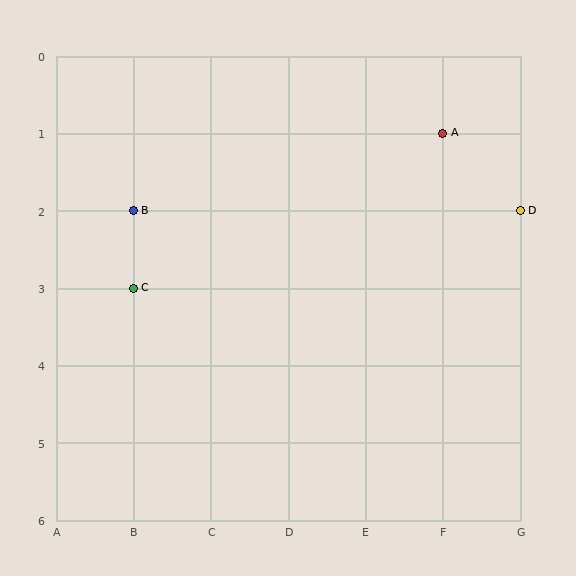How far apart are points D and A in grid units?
Points D and A are 1 column and 1 row apart (about 1.4 grid units diagonally).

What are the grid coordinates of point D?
Point D is at grid coordinates (G, 2).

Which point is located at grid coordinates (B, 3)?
Point C is at (B, 3).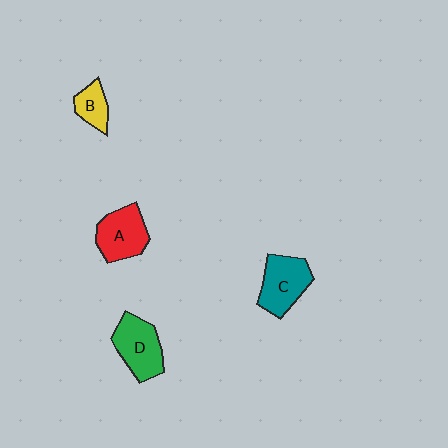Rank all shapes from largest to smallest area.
From largest to smallest: D (green), C (teal), A (red), B (yellow).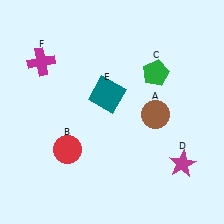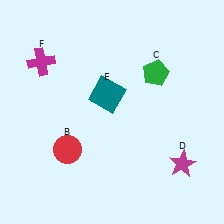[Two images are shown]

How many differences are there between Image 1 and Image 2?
There is 1 difference between the two images.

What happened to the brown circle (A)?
The brown circle (A) was removed in Image 2. It was in the bottom-right area of Image 1.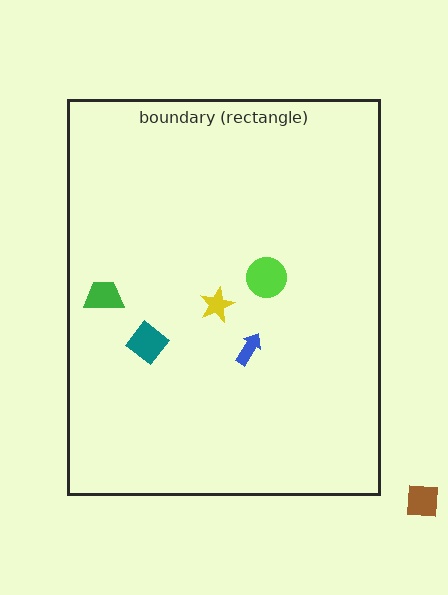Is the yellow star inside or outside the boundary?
Inside.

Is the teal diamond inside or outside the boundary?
Inside.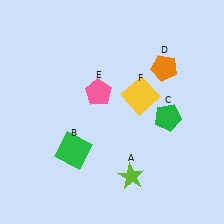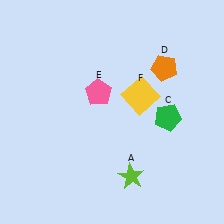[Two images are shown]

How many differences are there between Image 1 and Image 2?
There is 1 difference between the two images.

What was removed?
The green square (B) was removed in Image 2.